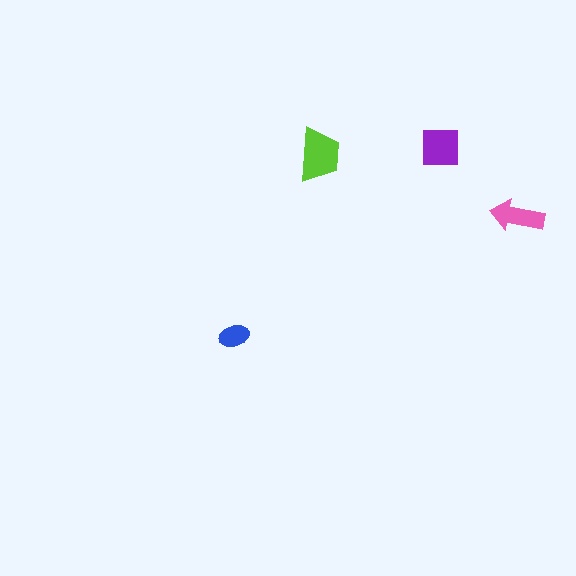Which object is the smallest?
The blue ellipse.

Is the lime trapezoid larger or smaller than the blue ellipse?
Larger.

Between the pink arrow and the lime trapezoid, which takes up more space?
The lime trapezoid.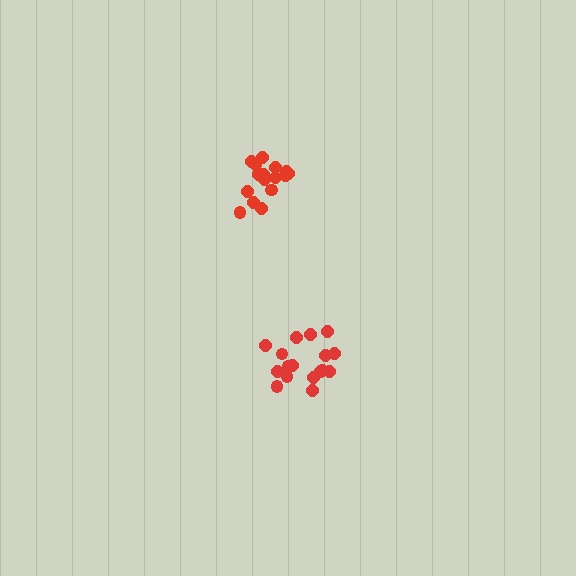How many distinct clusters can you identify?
There are 2 distinct clusters.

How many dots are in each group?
Group 1: 16 dots, Group 2: 17 dots (33 total).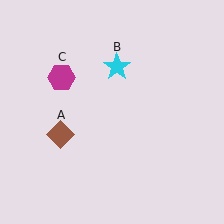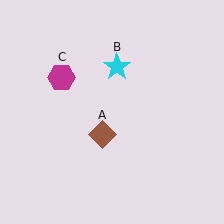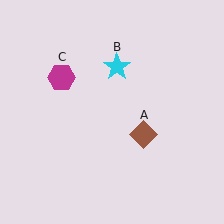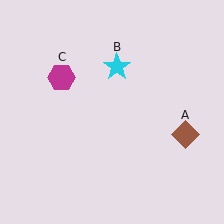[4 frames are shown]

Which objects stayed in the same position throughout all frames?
Cyan star (object B) and magenta hexagon (object C) remained stationary.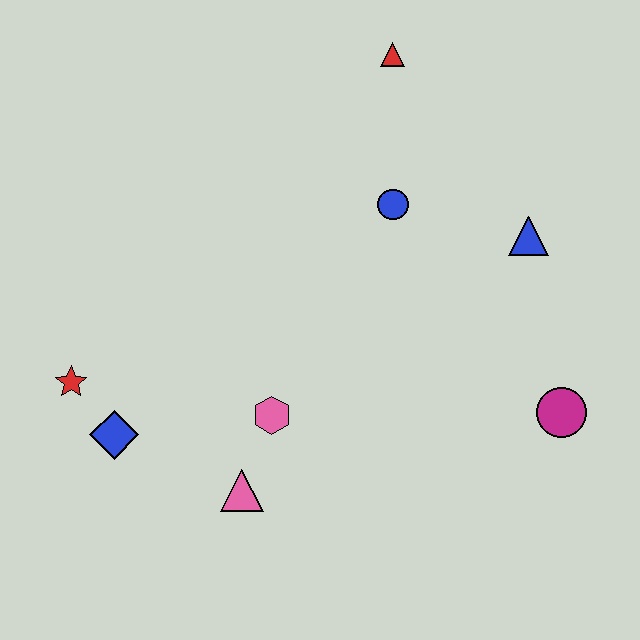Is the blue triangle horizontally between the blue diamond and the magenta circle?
Yes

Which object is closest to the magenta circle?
The blue triangle is closest to the magenta circle.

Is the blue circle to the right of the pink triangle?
Yes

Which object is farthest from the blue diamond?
The red triangle is farthest from the blue diamond.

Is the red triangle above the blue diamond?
Yes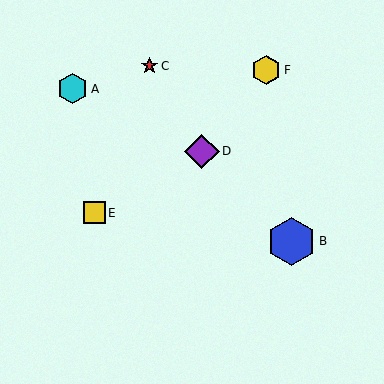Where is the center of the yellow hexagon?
The center of the yellow hexagon is at (266, 70).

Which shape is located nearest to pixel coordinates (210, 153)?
The purple diamond (labeled D) at (202, 151) is nearest to that location.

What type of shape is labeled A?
Shape A is a cyan hexagon.